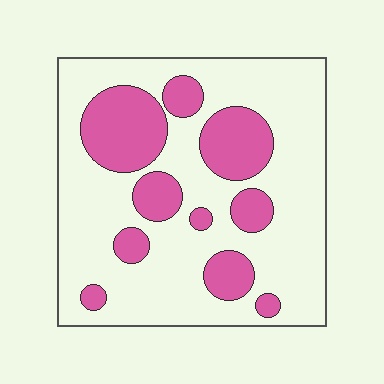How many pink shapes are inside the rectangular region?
10.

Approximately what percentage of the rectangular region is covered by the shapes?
Approximately 30%.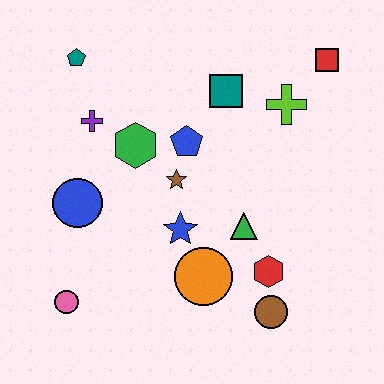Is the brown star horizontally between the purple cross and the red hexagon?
Yes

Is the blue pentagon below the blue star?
No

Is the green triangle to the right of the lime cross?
No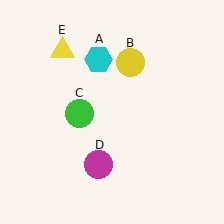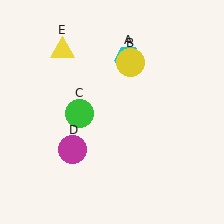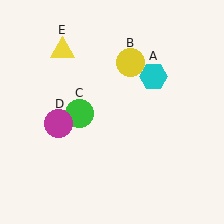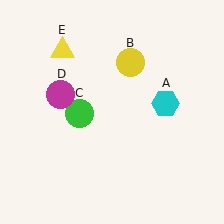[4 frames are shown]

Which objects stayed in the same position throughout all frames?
Yellow circle (object B) and green circle (object C) and yellow triangle (object E) remained stationary.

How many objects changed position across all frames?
2 objects changed position: cyan hexagon (object A), magenta circle (object D).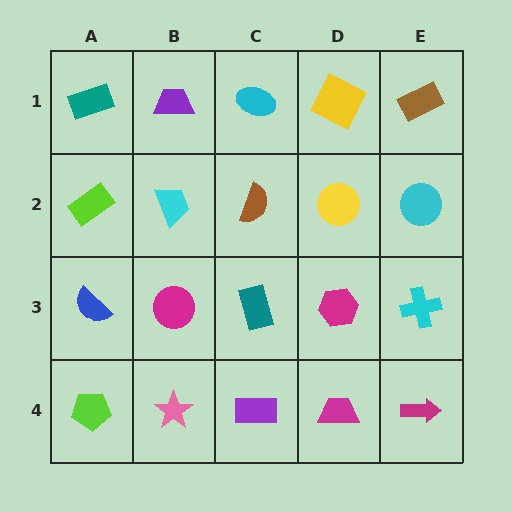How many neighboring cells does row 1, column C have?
3.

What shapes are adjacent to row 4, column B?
A magenta circle (row 3, column B), a lime pentagon (row 4, column A), a purple rectangle (row 4, column C).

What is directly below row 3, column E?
A magenta arrow.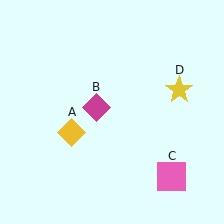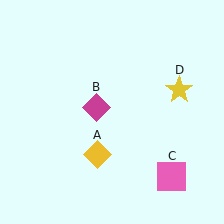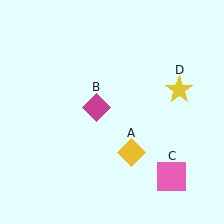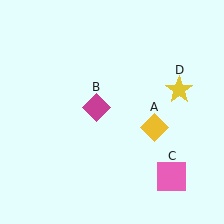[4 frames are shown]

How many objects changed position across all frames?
1 object changed position: yellow diamond (object A).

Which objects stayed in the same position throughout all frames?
Magenta diamond (object B) and pink square (object C) and yellow star (object D) remained stationary.